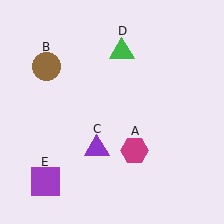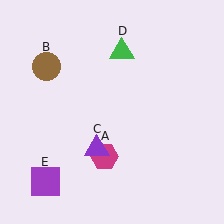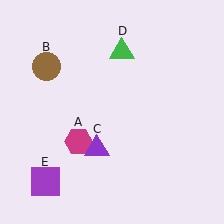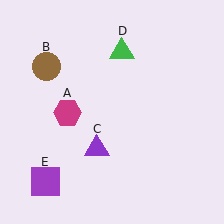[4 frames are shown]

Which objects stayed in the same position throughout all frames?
Brown circle (object B) and purple triangle (object C) and green triangle (object D) and purple square (object E) remained stationary.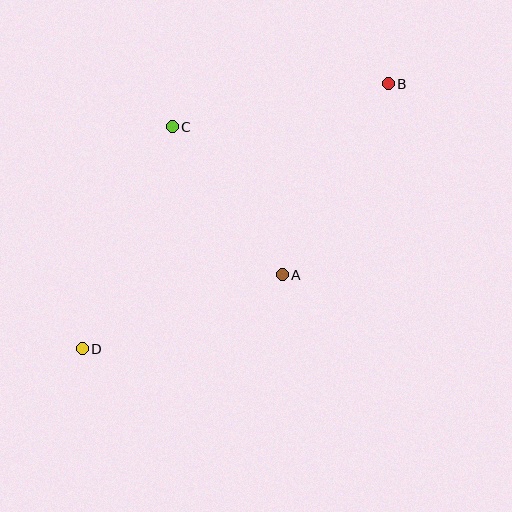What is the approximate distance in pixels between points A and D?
The distance between A and D is approximately 213 pixels.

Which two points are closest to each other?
Points A and C are closest to each other.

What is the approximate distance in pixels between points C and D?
The distance between C and D is approximately 240 pixels.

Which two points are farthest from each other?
Points B and D are farthest from each other.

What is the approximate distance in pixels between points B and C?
The distance between B and C is approximately 220 pixels.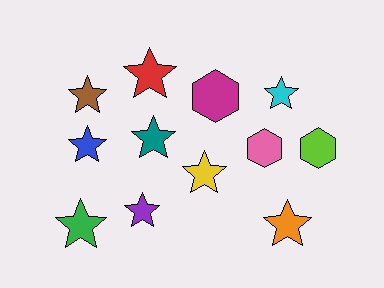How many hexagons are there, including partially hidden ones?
There are 3 hexagons.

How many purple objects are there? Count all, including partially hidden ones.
There is 1 purple object.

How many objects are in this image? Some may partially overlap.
There are 12 objects.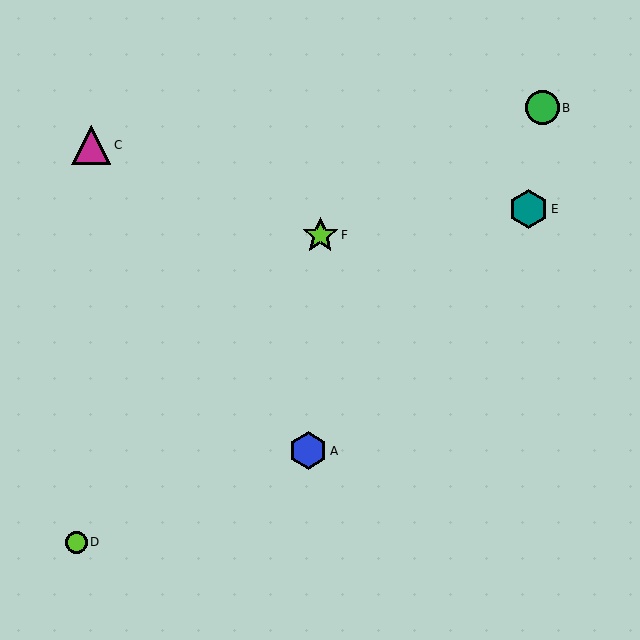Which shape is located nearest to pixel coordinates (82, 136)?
The magenta triangle (labeled C) at (91, 145) is nearest to that location.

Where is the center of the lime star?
The center of the lime star is at (320, 235).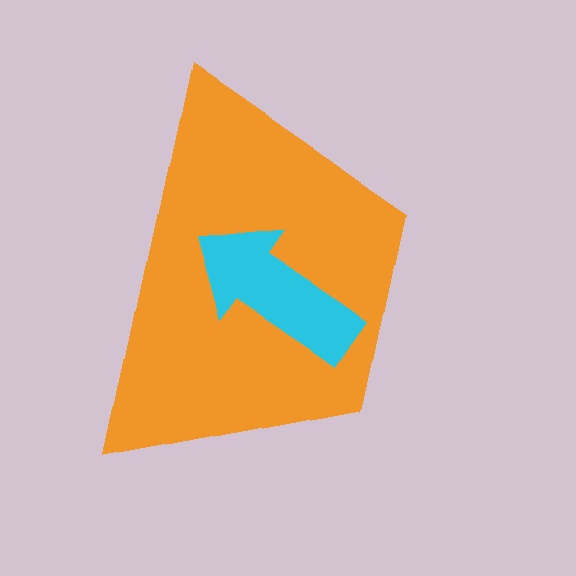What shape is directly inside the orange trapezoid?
The cyan arrow.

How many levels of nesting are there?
2.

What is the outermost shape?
The orange trapezoid.